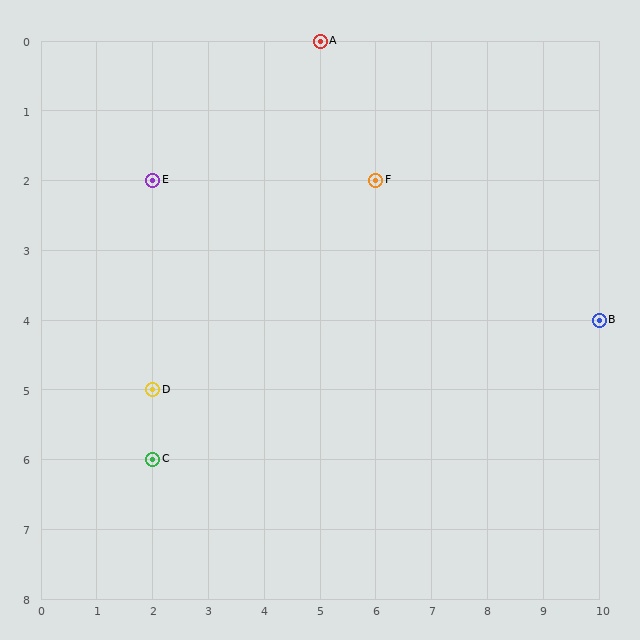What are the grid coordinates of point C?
Point C is at grid coordinates (2, 6).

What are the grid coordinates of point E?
Point E is at grid coordinates (2, 2).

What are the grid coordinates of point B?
Point B is at grid coordinates (10, 4).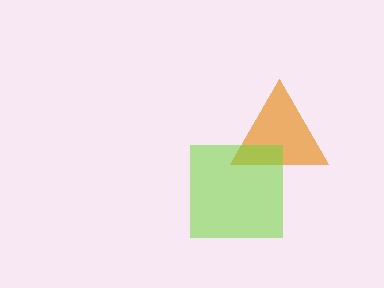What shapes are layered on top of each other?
The layered shapes are: an orange triangle, a lime square.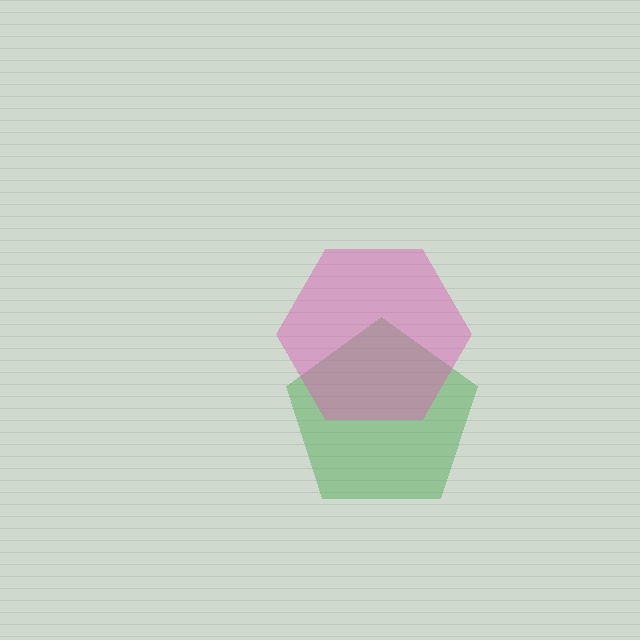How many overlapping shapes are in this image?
There are 2 overlapping shapes in the image.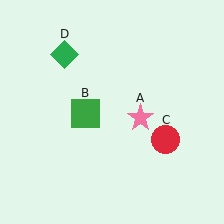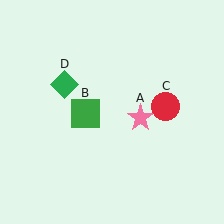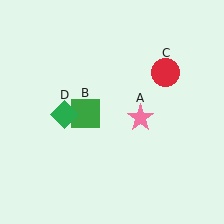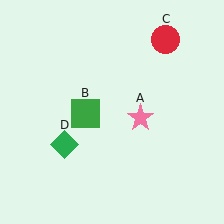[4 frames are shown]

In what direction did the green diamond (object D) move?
The green diamond (object D) moved down.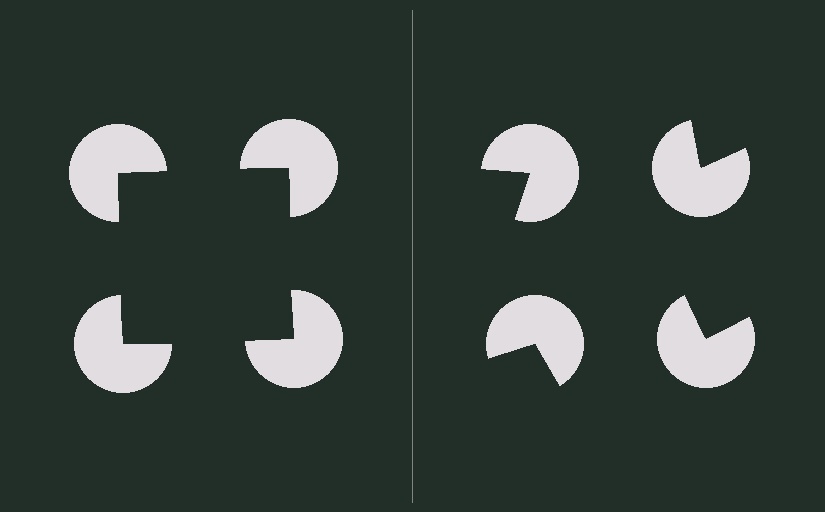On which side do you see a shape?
An illusory square appears on the left side. On the right side the wedge cuts are rotated, so no coherent shape forms.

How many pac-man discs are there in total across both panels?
8 — 4 on each side.